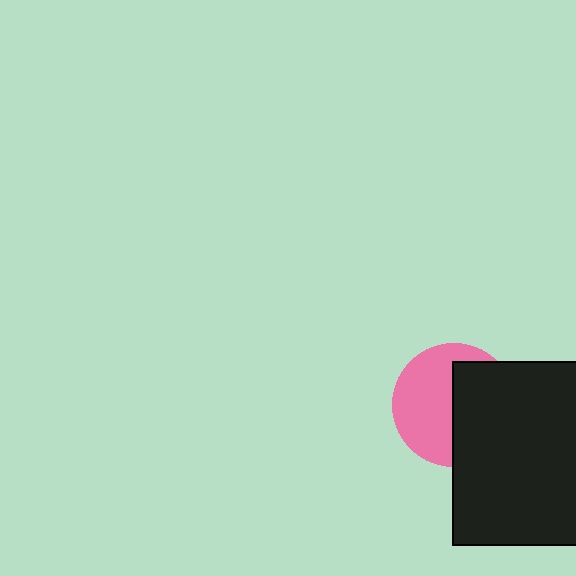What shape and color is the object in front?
The object in front is a black rectangle.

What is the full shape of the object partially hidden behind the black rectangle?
The partially hidden object is a pink circle.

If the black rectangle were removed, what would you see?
You would see the complete pink circle.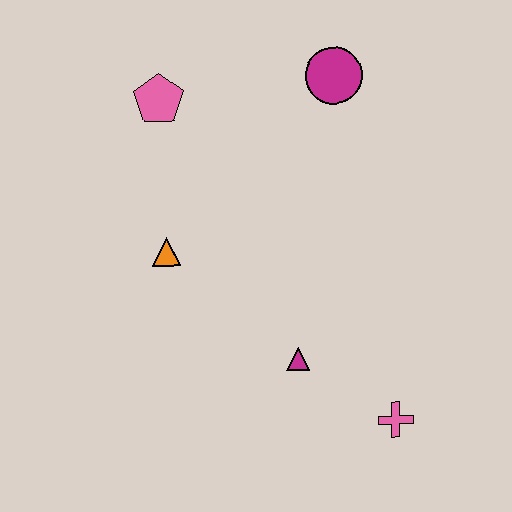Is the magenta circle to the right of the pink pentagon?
Yes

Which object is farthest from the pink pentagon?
The pink cross is farthest from the pink pentagon.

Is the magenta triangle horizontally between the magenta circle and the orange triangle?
Yes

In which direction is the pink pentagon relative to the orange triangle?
The pink pentagon is above the orange triangle.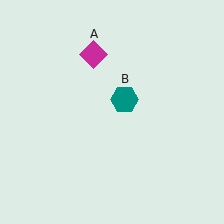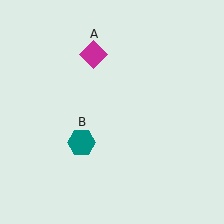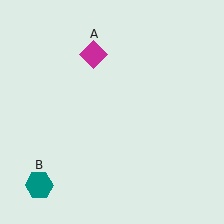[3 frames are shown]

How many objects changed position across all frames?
1 object changed position: teal hexagon (object B).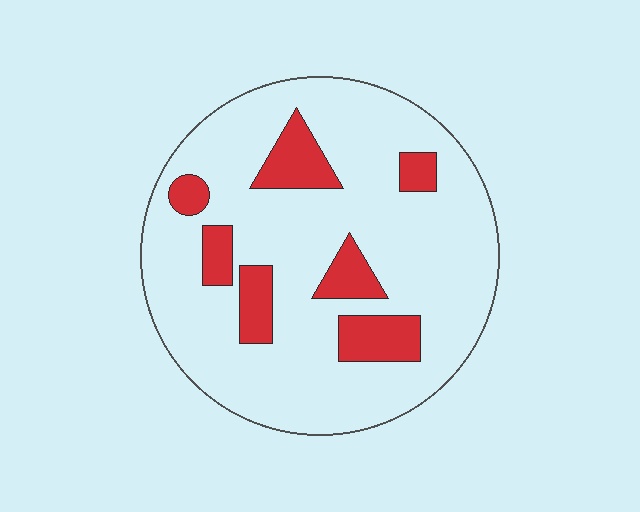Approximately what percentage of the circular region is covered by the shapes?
Approximately 20%.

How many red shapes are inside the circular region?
7.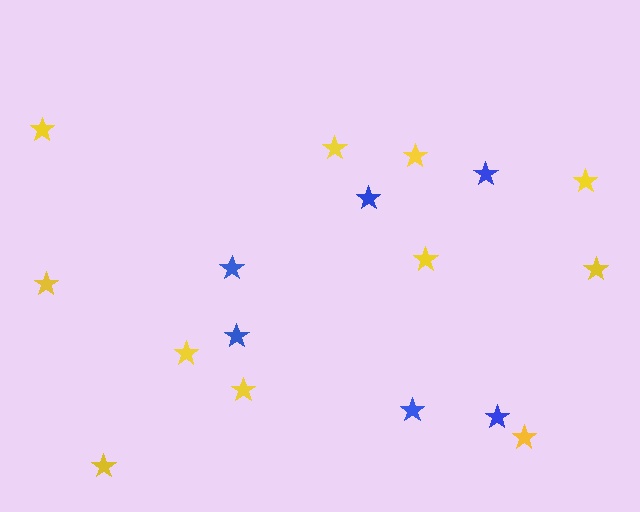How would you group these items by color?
There are 2 groups: one group of blue stars (6) and one group of yellow stars (11).